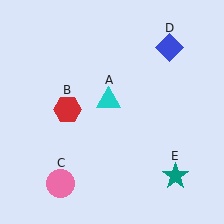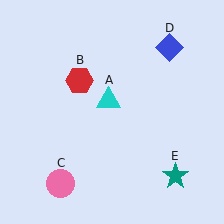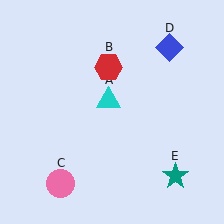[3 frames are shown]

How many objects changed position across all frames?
1 object changed position: red hexagon (object B).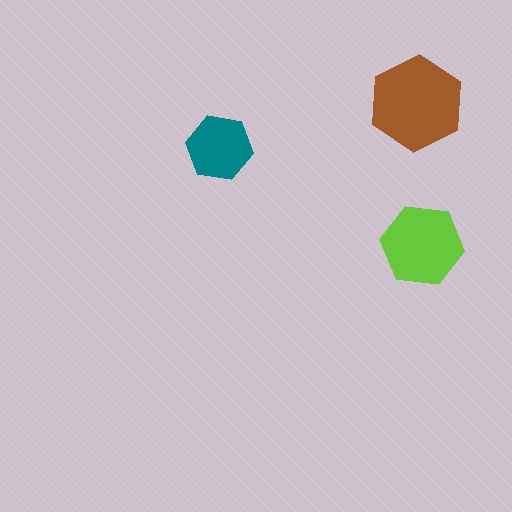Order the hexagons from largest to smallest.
the brown one, the lime one, the teal one.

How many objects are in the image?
There are 3 objects in the image.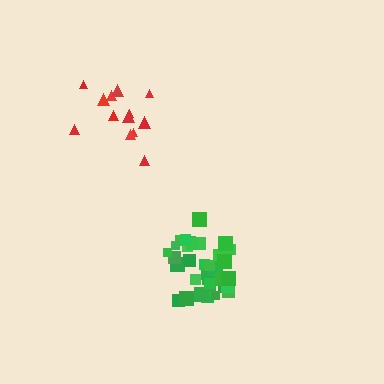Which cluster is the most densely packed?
Green.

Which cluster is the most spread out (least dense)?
Red.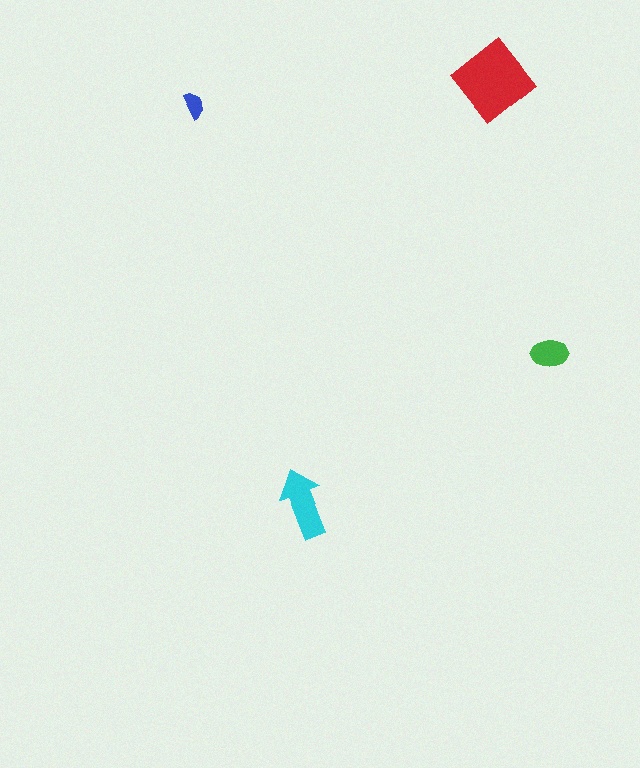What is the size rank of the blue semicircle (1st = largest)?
4th.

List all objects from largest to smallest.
The red diamond, the cyan arrow, the green ellipse, the blue semicircle.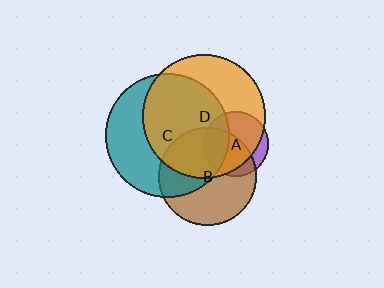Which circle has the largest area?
Circle C (teal).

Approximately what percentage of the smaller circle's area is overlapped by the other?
Approximately 30%.